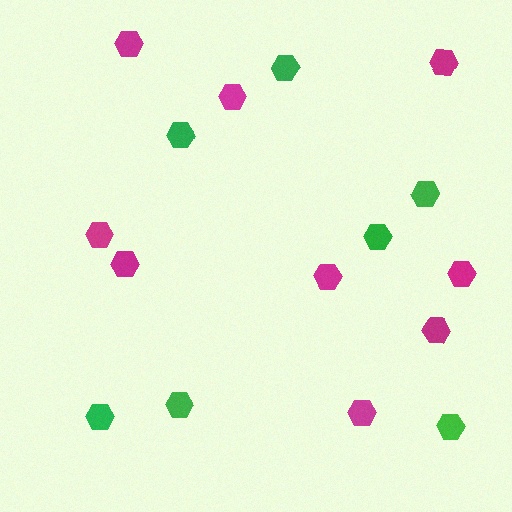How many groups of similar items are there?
There are 2 groups: one group of green hexagons (7) and one group of magenta hexagons (9).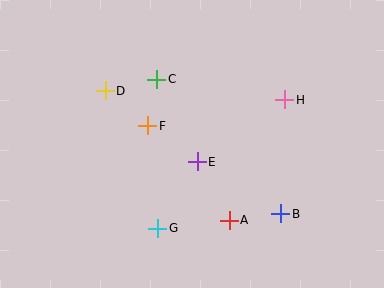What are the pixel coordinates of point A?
Point A is at (229, 220).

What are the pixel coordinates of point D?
Point D is at (105, 91).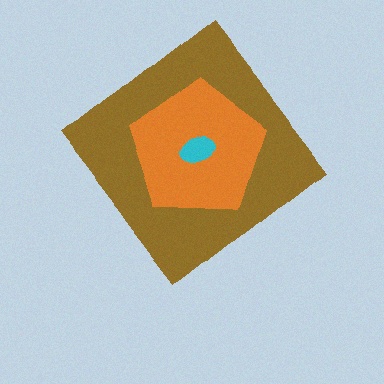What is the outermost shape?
The brown diamond.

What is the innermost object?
The cyan ellipse.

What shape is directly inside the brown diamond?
The orange pentagon.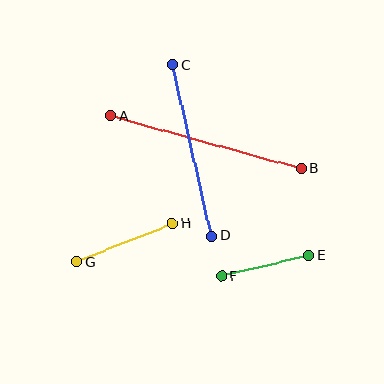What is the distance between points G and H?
The distance is approximately 103 pixels.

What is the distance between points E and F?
The distance is approximately 89 pixels.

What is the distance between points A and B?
The distance is approximately 197 pixels.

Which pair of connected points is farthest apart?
Points A and B are farthest apart.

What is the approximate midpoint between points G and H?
The midpoint is at approximately (125, 243) pixels.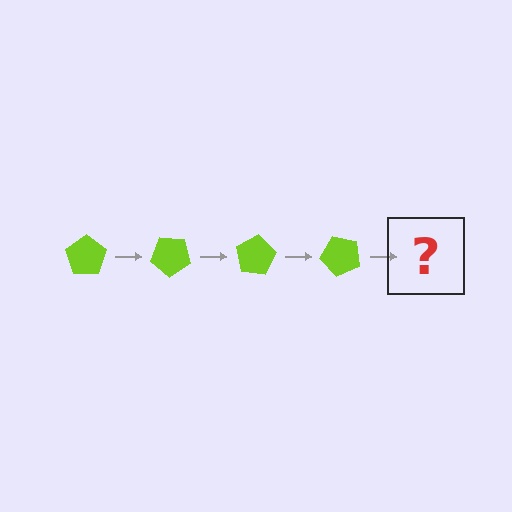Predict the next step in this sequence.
The next step is a lime pentagon rotated 160 degrees.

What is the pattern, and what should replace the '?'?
The pattern is that the pentagon rotates 40 degrees each step. The '?' should be a lime pentagon rotated 160 degrees.